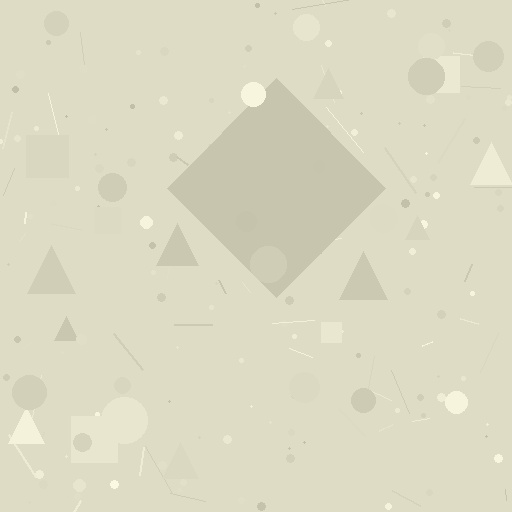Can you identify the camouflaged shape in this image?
The camouflaged shape is a diamond.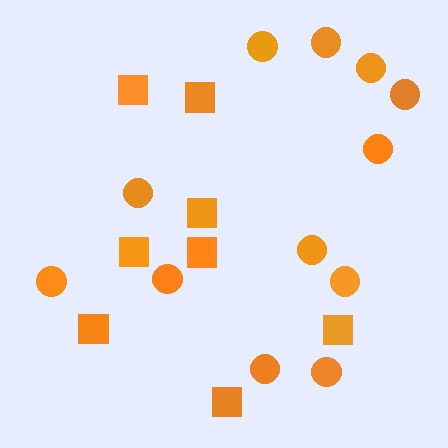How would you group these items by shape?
There are 2 groups: one group of squares (8) and one group of circles (12).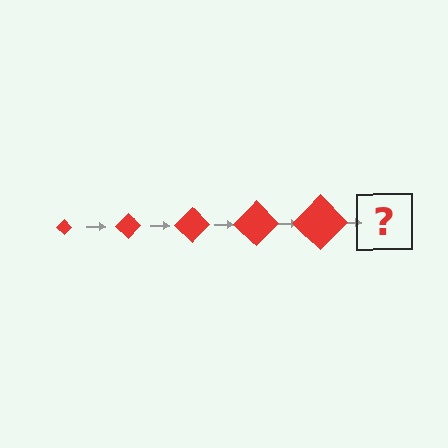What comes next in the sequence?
The next element should be a red diamond, larger than the previous one.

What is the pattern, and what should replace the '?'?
The pattern is that the diamond gets progressively larger each step. The '?' should be a red diamond, larger than the previous one.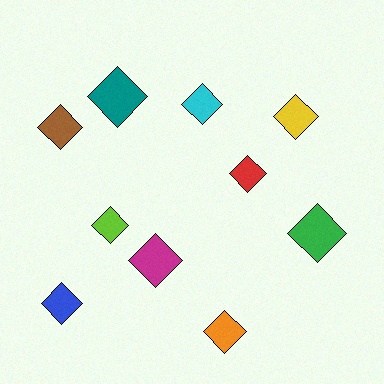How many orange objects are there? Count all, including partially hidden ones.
There is 1 orange object.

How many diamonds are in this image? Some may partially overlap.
There are 10 diamonds.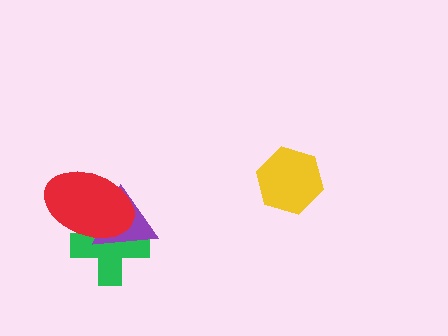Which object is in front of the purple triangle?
The red ellipse is in front of the purple triangle.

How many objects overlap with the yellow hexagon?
0 objects overlap with the yellow hexagon.